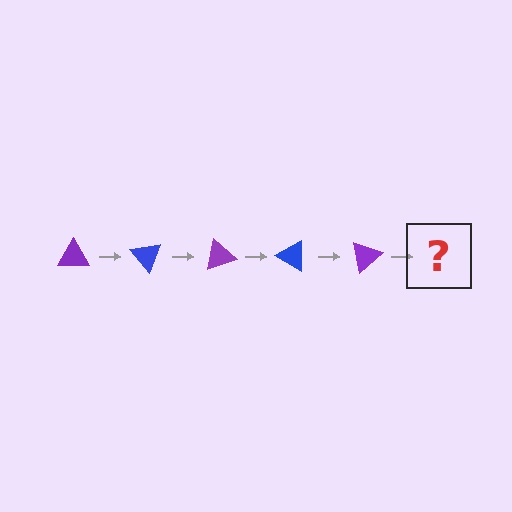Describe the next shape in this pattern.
It should be a blue triangle, rotated 250 degrees from the start.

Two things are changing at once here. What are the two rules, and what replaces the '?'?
The two rules are that it rotates 50 degrees each step and the color cycles through purple and blue. The '?' should be a blue triangle, rotated 250 degrees from the start.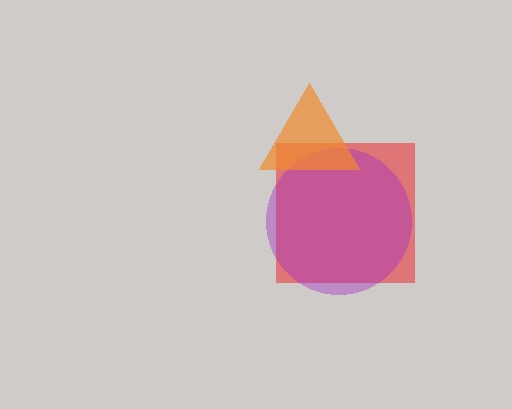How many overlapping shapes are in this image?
There are 3 overlapping shapes in the image.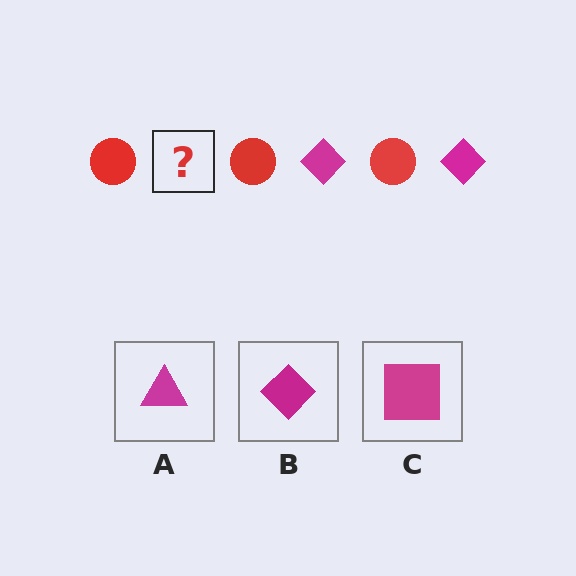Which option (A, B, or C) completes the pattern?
B.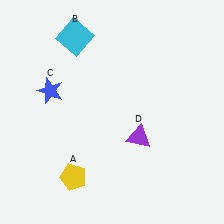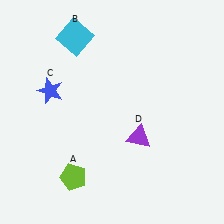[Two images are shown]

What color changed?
The pentagon (A) changed from yellow in Image 1 to lime in Image 2.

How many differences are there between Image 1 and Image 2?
There is 1 difference between the two images.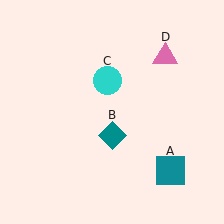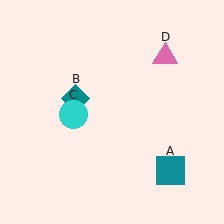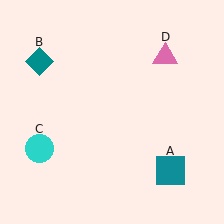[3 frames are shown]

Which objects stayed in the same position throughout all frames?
Teal square (object A) and pink triangle (object D) remained stationary.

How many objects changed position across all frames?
2 objects changed position: teal diamond (object B), cyan circle (object C).